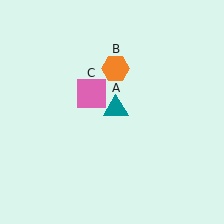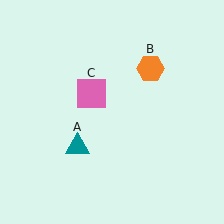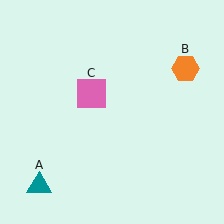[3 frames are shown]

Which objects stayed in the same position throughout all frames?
Pink square (object C) remained stationary.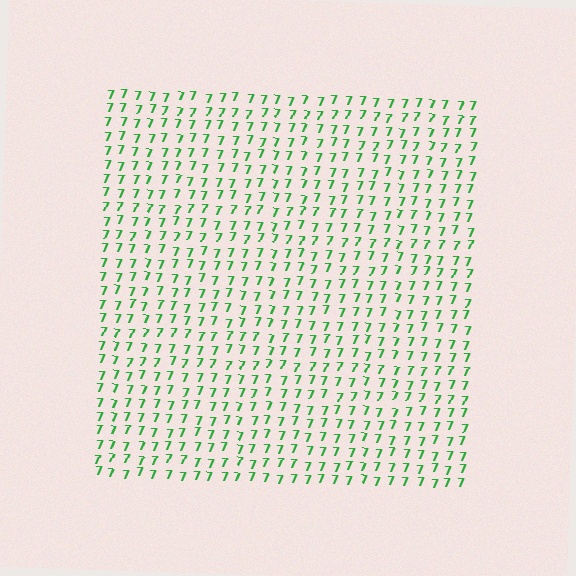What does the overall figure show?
The overall figure shows a square.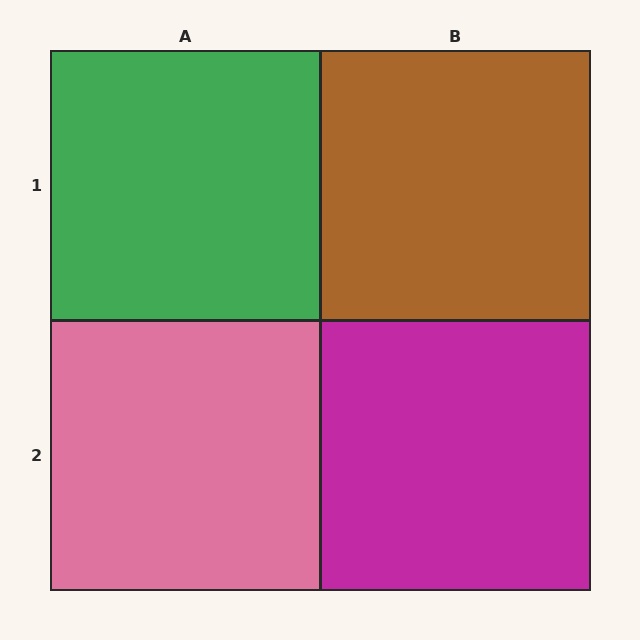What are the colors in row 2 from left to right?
Pink, magenta.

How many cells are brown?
1 cell is brown.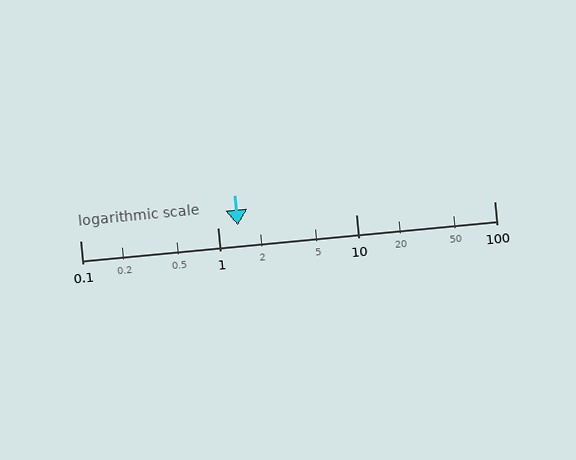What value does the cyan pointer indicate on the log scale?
The pointer indicates approximately 1.4.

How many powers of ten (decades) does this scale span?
The scale spans 3 decades, from 0.1 to 100.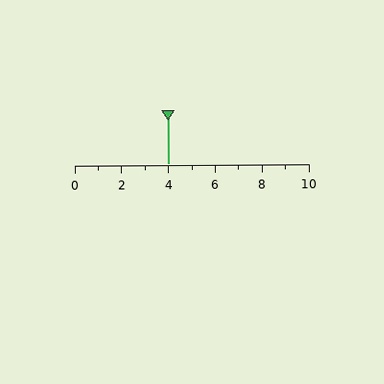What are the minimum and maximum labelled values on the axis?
The axis runs from 0 to 10.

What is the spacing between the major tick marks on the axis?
The major ticks are spaced 2 apart.